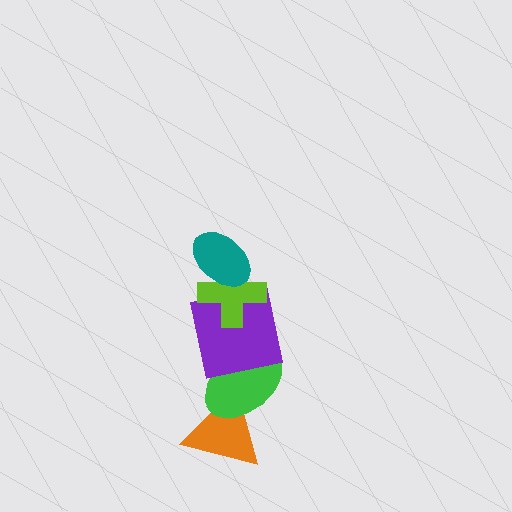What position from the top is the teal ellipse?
The teal ellipse is 1st from the top.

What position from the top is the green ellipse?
The green ellipse is 4th from the top.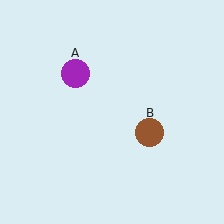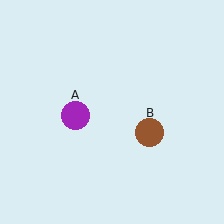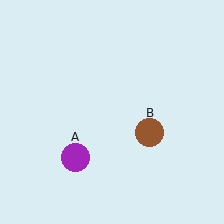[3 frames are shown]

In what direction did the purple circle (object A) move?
The purple circle (object A) moved down.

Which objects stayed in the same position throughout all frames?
Brown circle (object B) remained stationary.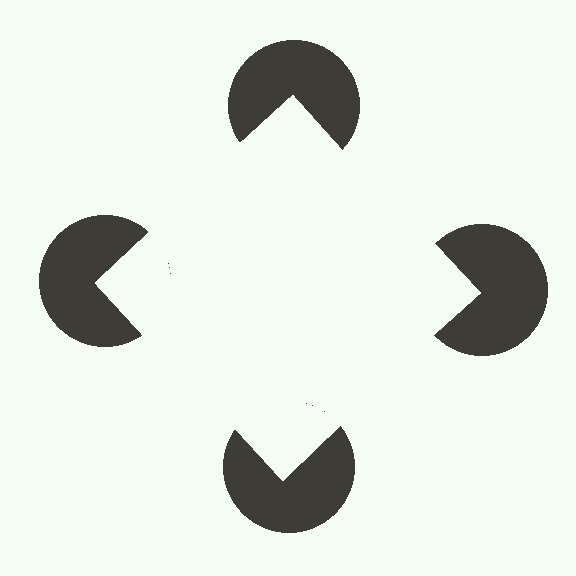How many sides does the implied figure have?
4 sides.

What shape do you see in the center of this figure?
An illusory square — its edges are inferred from the aligned wedge cuts in the pac-man discs, not physically drawn.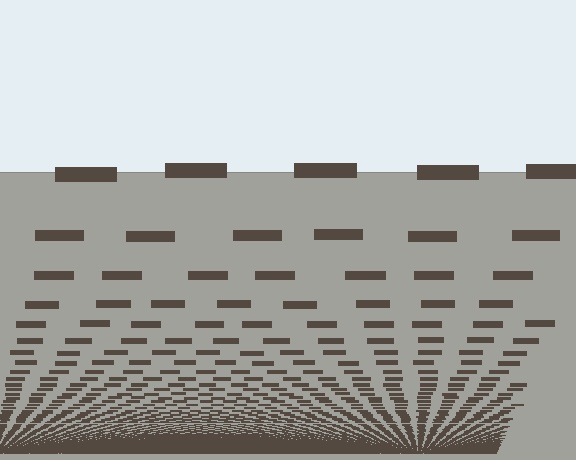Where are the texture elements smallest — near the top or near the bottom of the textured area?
Near the bottom.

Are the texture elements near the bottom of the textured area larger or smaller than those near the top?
Smaller. The gradient is inverted — elements near the bottom are smaller and denser.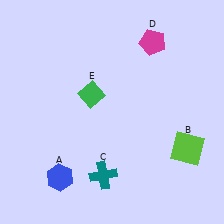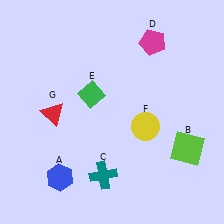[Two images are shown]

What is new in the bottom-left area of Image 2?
A red triangle (G) was added in the bottom-left area of Image 2.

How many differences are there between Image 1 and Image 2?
There are 2 differences between the two images.